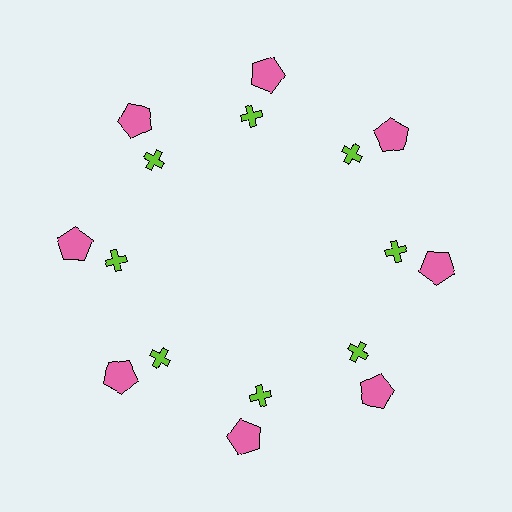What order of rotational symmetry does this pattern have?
This pattern has 8-fold rotational symmetry.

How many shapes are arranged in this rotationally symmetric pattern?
There are 16 shapes, arranged in 8 groups of 2.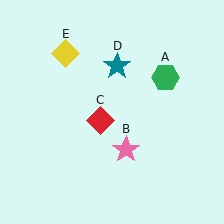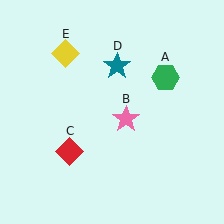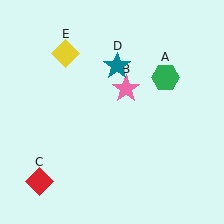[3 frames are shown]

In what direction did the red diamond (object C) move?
The red diamond (object C) moved down and to the left.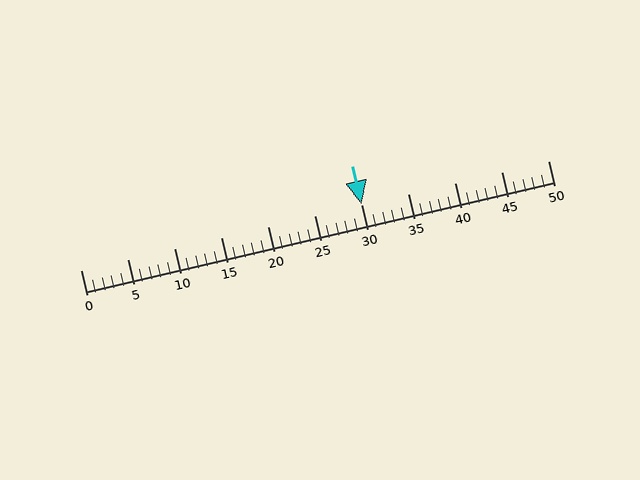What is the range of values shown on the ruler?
The ruler shows values from 0 to 50.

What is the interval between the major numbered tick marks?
The major tick marks are spaced 5 units apart.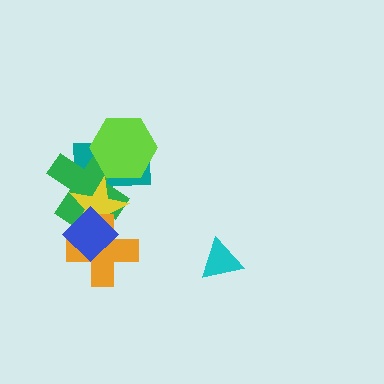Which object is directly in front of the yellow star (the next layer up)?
The orange cross is directly in front of the yellow star.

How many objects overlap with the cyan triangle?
0 objects overlap with the cyan triangle.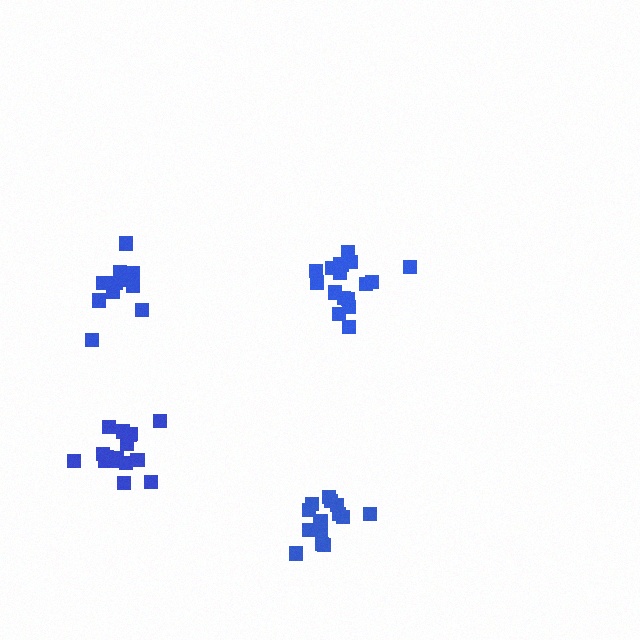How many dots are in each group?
Group 1: 11 dots, Group 2: 17 dots, Group 3: 14 dots, Group 4: 16 dots (58 total).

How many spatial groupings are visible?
There are 4 spatial groupings.